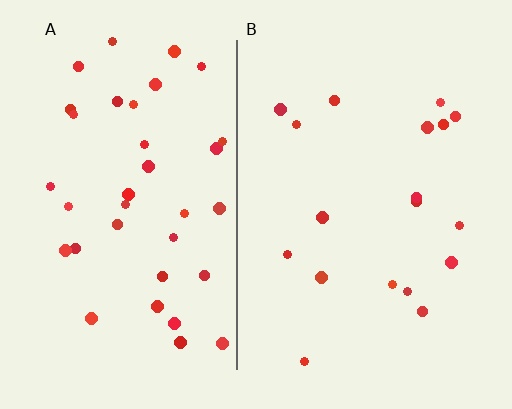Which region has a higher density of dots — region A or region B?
A (the left).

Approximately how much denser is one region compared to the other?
Approximately 2.0× — region A over region B.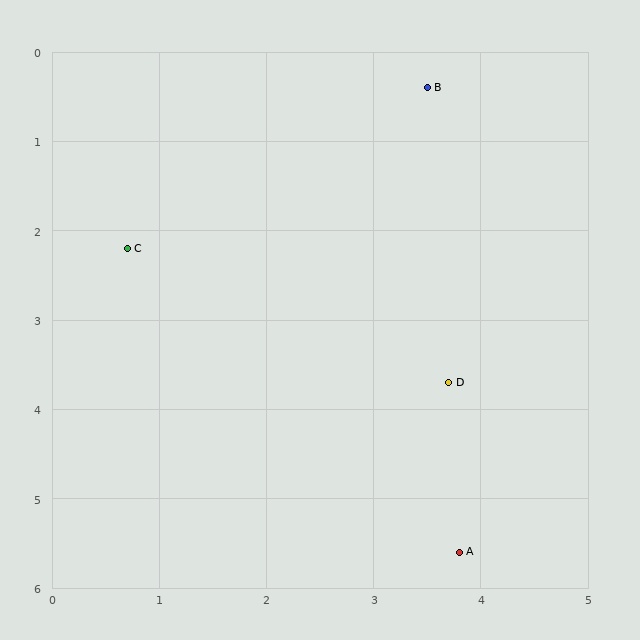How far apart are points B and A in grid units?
Points B and A are about 5.2 grid units apart.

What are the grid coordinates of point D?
Point D is at approximately (3.7, 3.7).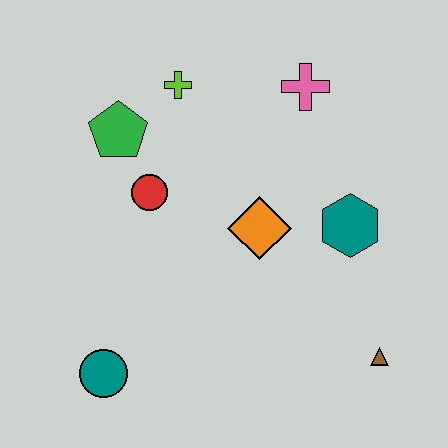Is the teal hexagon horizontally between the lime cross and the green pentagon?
No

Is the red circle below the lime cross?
Yes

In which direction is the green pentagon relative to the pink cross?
The green pentagon is to the left of the pink cross.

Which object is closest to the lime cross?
The green pentagon is closest to the lime cross.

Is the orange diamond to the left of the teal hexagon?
Yes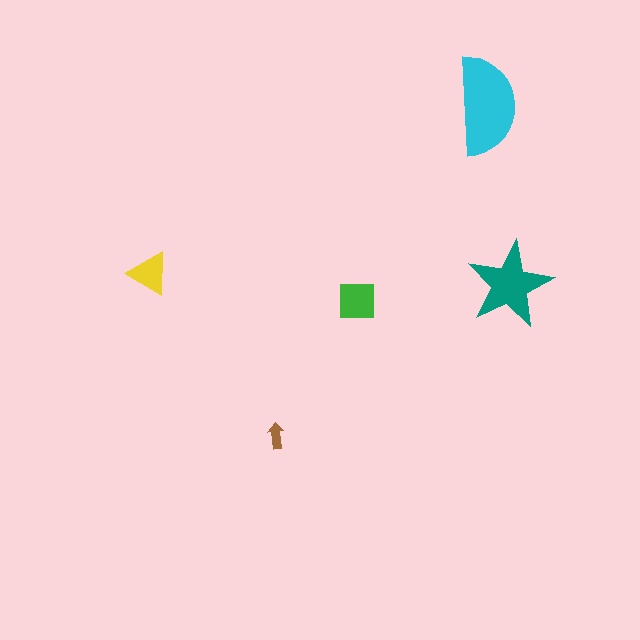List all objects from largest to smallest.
The cyan semicircle, the teal star, the green square, the yellow triangle, the brown arrow.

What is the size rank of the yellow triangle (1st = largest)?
4th.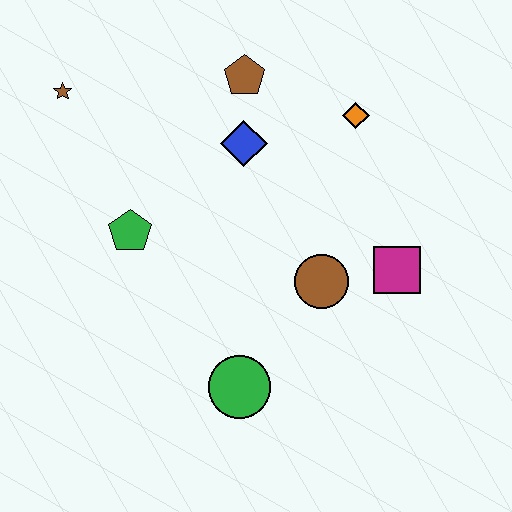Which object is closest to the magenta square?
The brown circle is closest to the magenta square.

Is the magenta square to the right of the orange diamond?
Yes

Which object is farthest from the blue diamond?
The green circle is farthest from the blue diamond.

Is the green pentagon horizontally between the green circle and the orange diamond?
No